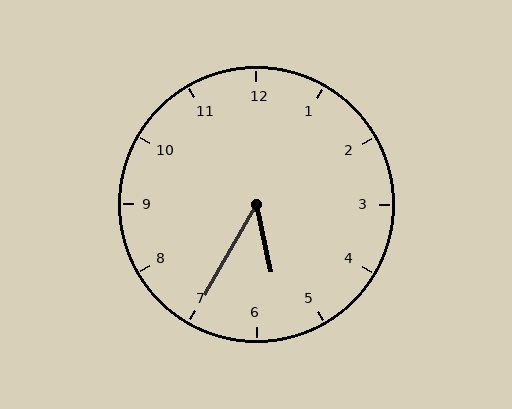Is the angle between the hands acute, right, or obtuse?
It is acute.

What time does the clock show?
5:35.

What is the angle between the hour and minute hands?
Approximately 42 degrees.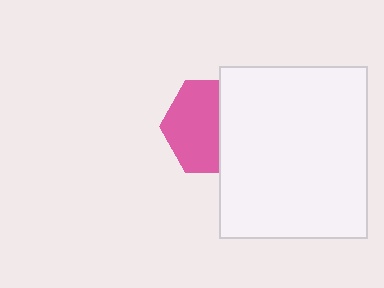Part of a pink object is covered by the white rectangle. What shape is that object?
It is a hexagon.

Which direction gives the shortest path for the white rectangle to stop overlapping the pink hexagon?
Moving right gives the shortest separation.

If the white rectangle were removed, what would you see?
You would see the complete pink hexagon.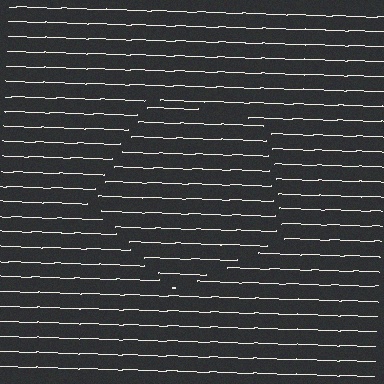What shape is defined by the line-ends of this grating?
An illusory pentagon. The interior of the shape contains the same grating, shifted by half a period — the contour is defined by the phase discontinuity where line-ends from the inner and outer gratings abut.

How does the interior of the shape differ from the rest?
The interior of the shape contains the same grating, shifted by half a period — the contour is defined by the phase discontinuity where line-ends from the inner and outer gratings abut.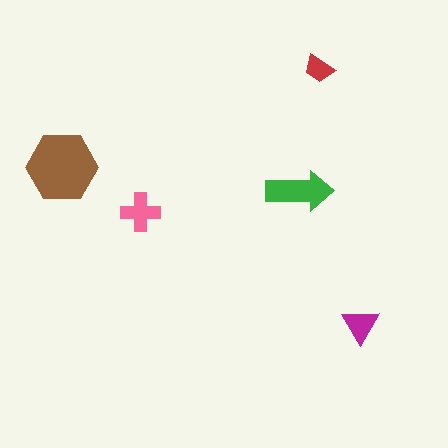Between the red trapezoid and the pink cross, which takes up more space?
The pink cross.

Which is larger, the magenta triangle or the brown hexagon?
The brown hexagon.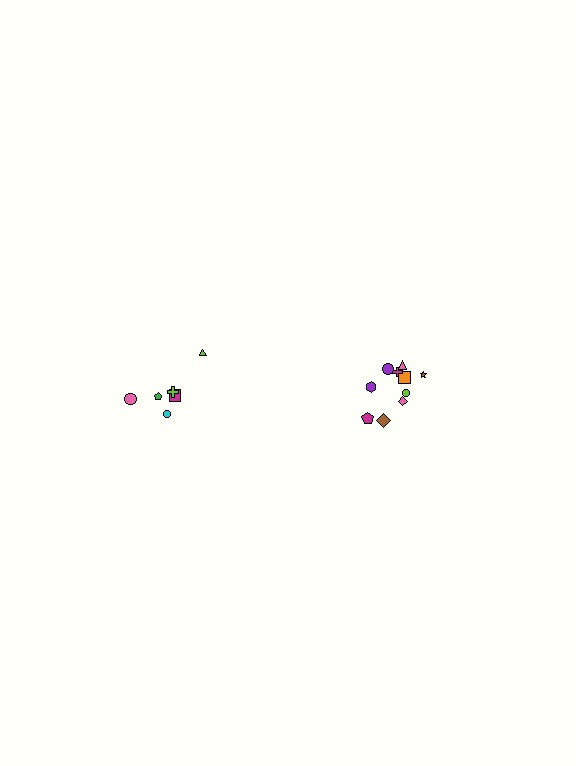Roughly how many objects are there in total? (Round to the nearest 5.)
Roughly 15 objects in total.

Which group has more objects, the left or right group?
The right group.